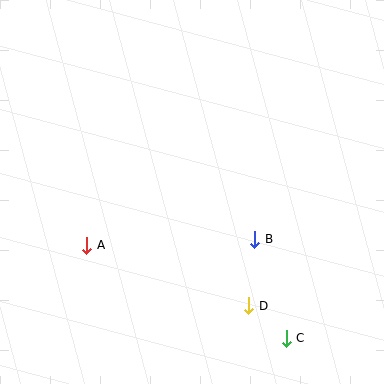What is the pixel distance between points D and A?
The distance between D and A is 173 pixels.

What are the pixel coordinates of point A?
Point A is at (87, 245).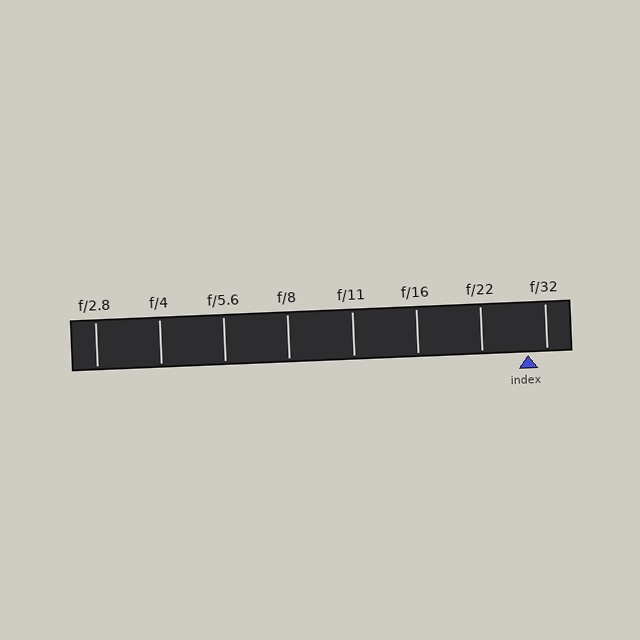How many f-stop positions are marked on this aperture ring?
There are 8 f-stop positions marked.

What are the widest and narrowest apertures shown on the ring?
The widest aperture shown is f/2.8 and the narrowest is f/32.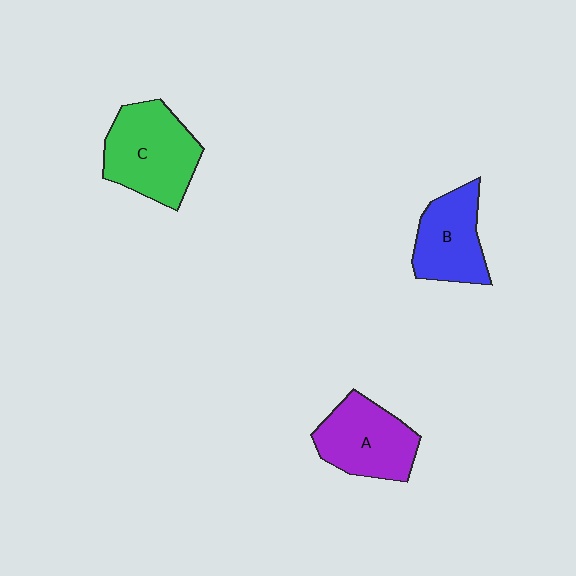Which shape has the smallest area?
Shape B (blue).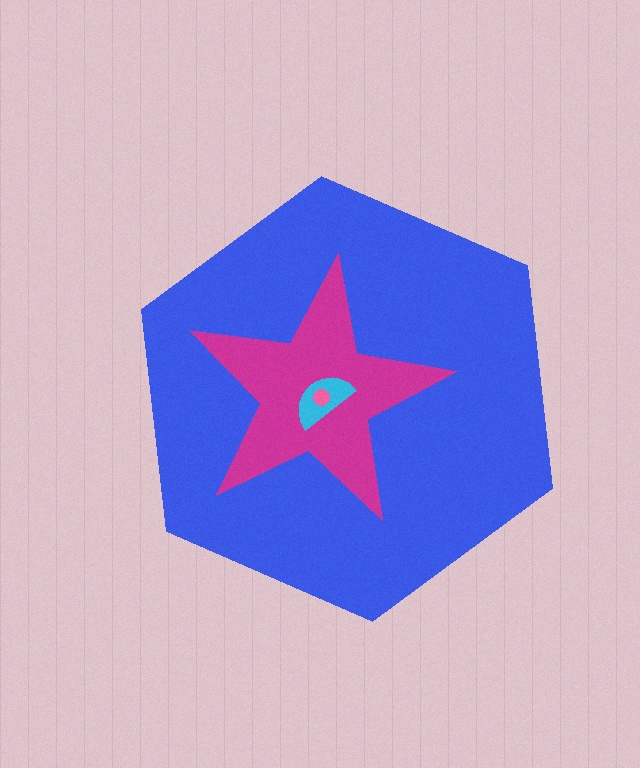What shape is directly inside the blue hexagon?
The magenta star.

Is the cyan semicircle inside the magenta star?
Yes.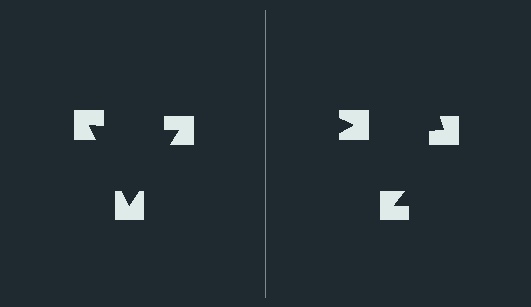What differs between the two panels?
The notched squares are positioned identically on both sides; only the wedge orientations differ. On the left they align to a triangle; on the right they are misaligned.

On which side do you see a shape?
An illusory triangle appears on the left side. On the right side the wedge cuts are rotated, so no coherent shape forms.